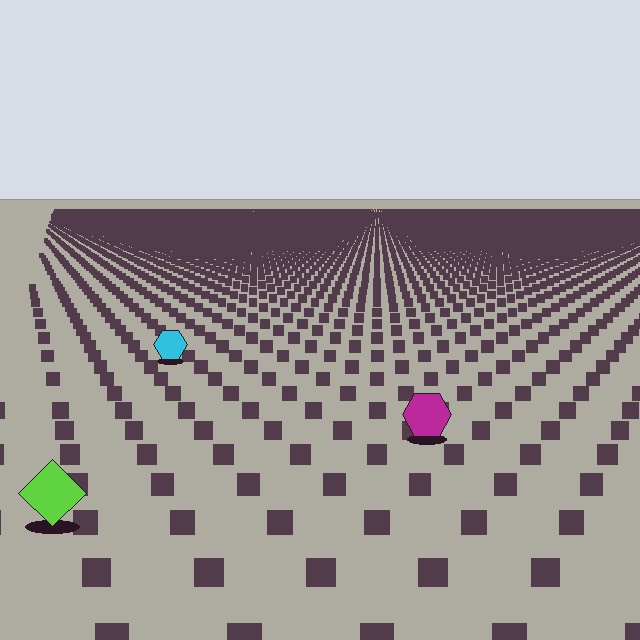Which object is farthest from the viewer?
The cyan hexagon is farthest from the viewer. It appears smaller and the ground texture around it is denser.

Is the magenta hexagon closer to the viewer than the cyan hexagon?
Yes. The magenta hexagon is closer — you can tell from the texture gradient: the ground texture is coarser near it.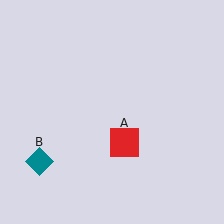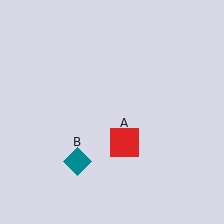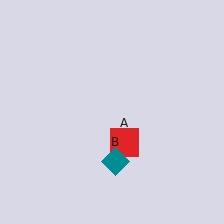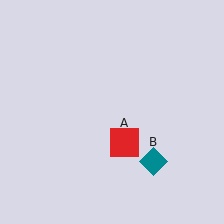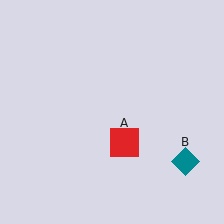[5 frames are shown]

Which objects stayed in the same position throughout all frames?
Red square (object A) remained stationary.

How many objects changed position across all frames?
1 object changed position: teal diamond (object B).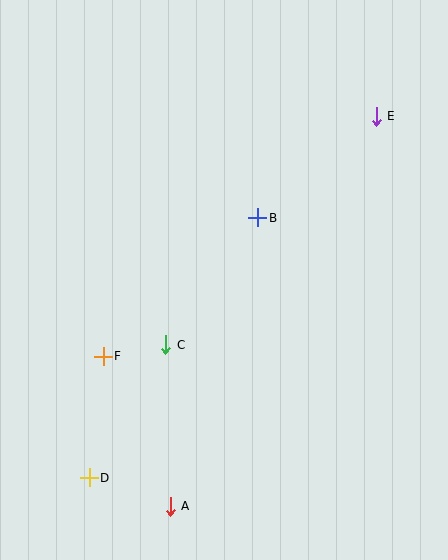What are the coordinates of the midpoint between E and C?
The midpoint between E and C is at (271, 230).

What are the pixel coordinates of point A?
Point A is at (170, 506).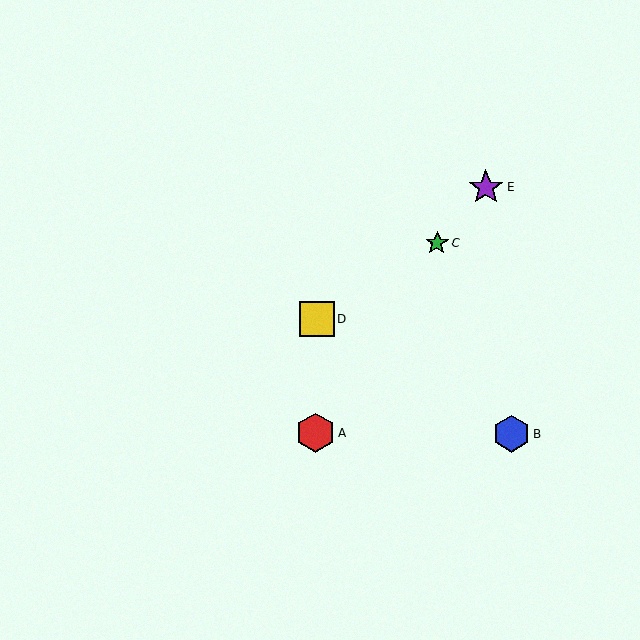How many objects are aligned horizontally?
2 objects (A, B) are aligned horizontally.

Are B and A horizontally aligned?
Yes, both are at y≈434.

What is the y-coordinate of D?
Object D is at y≈319.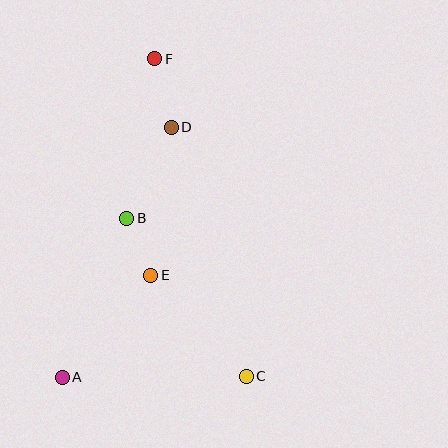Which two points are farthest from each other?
Points A and F are farthest from each other.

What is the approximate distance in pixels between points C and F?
The distance between C and F is approximately 330 pixels.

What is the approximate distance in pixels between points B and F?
The distance between B and F is approximately 162 pixels.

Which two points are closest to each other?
Points B and E are closest to each other.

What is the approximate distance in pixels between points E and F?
The distance between E and F is approximately 216 pixels.